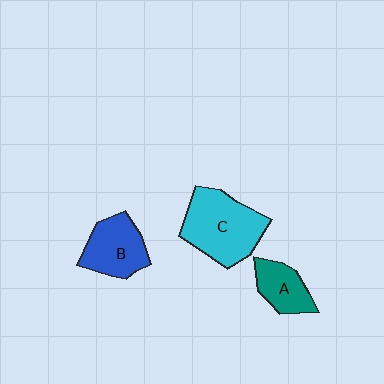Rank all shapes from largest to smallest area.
From largest to smallest: C (cyan), B (blue), A (teal).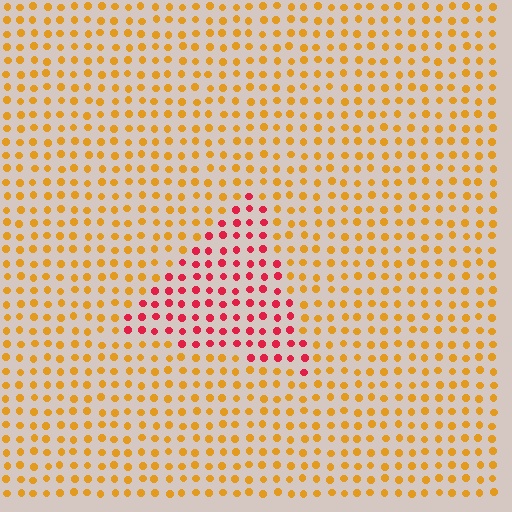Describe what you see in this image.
The image is filled with small orange elements in a uniform arrangement. A triangle-shaped region is visible where the elements are tinted to a slightly different hue, forming a subtle color boundary.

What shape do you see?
I see a triangle.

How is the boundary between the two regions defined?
The boundary is defined purely by a slight shift in hue (about 50 degrees). Spacing, size, and orientation are identical on both sides.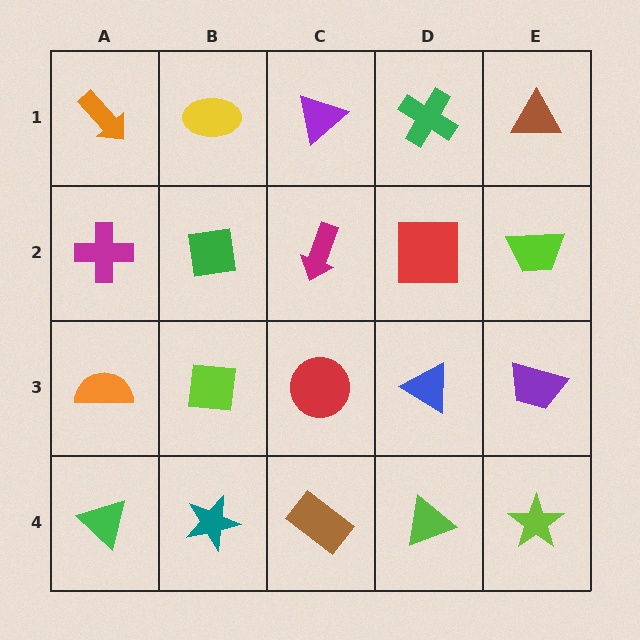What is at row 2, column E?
A lime trapezoid.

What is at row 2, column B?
A green square.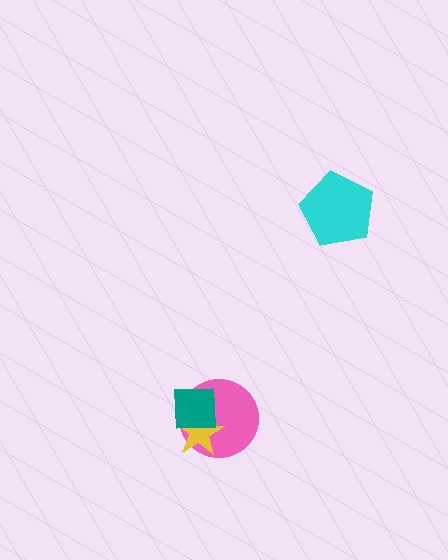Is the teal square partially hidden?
No, no other shape covers it.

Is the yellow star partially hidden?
Yes, it is partially covered by another shape.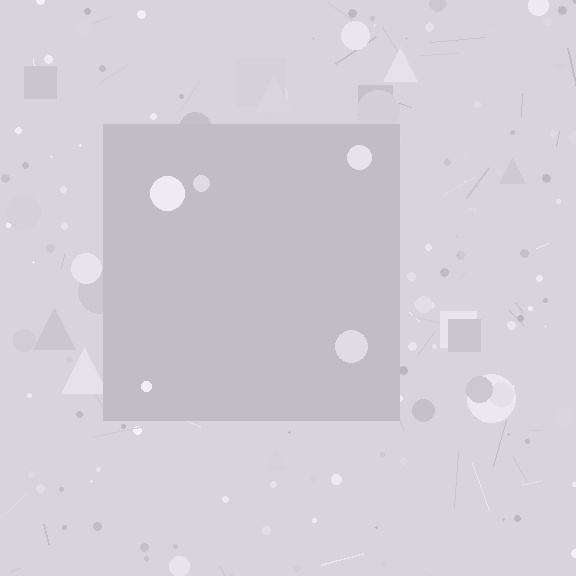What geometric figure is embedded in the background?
A square is embedded in the background.